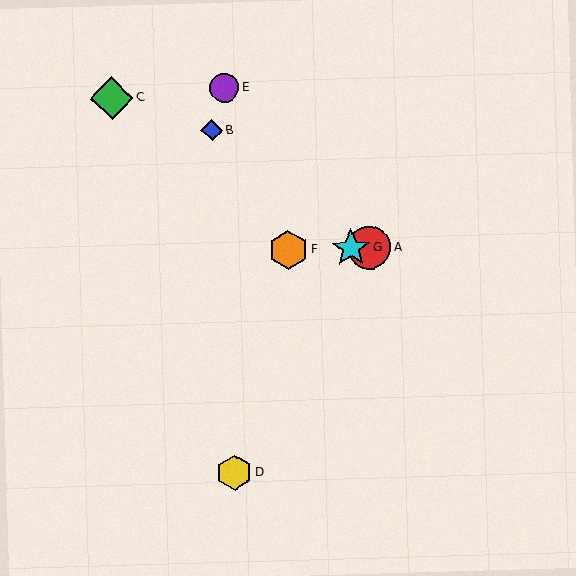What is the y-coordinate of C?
Object C is at y≈98.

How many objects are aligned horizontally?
3 objects (A, F, G) are aligned horizontally.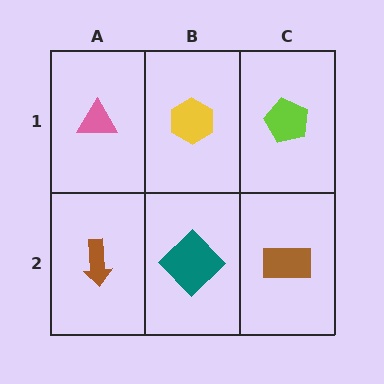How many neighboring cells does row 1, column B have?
3.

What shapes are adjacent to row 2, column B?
A yellow hexagon (row 1, column B), a brown arrow (row 2, column A), a brown rectangle (row 2, column C).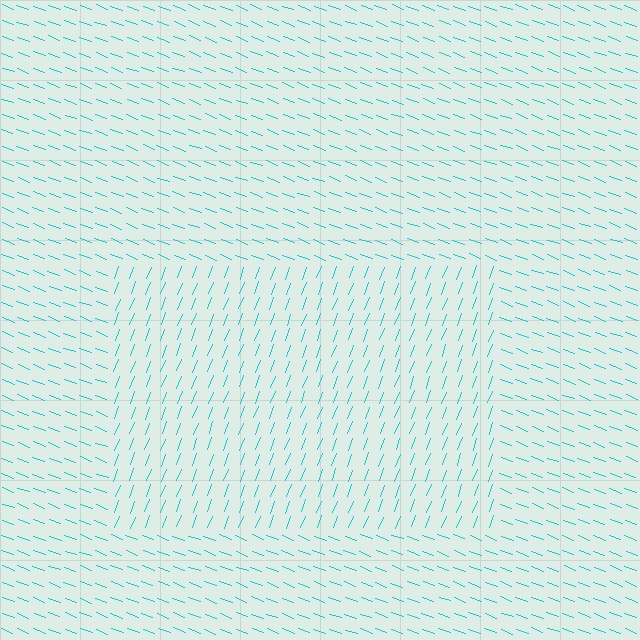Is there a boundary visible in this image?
Yes, there is a texture boundary formed by a change in line orientation.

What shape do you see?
I see a rectangle.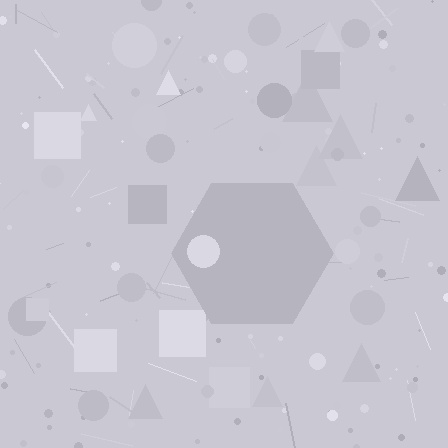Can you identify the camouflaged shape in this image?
The camouflaged shape is a hexagon.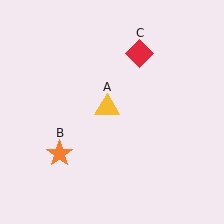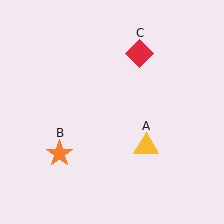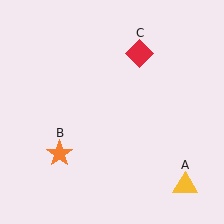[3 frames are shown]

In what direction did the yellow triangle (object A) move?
The yellow triangle (object A) moved down and to the right.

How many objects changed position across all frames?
1 object changed position: yellow triangle (object A).